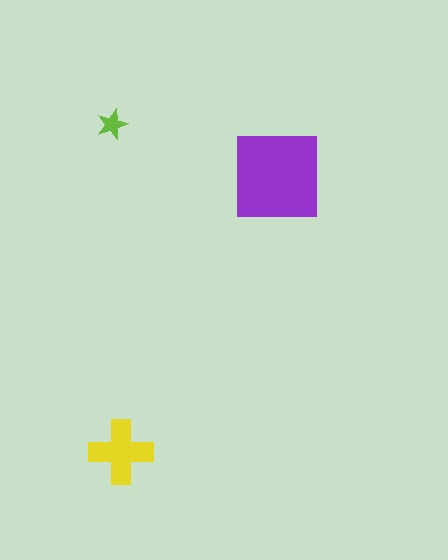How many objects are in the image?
There are 3 objects in the image.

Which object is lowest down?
The yellow cross is bottommost.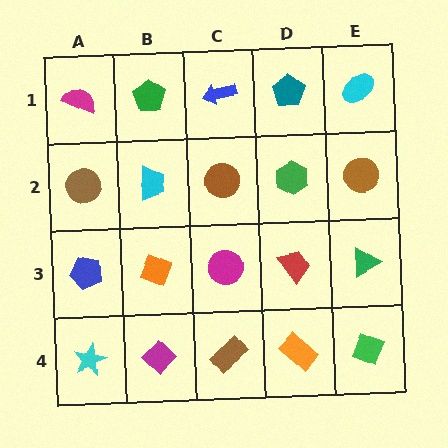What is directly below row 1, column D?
A green hexagon.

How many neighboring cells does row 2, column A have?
3.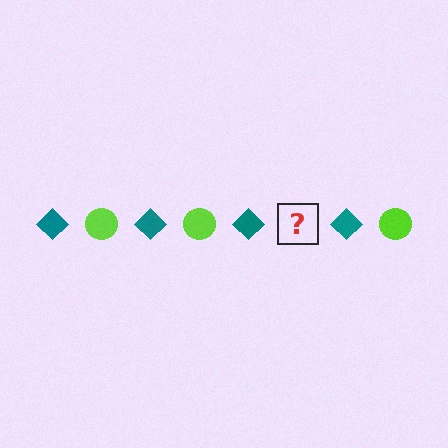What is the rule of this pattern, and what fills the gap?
The rule is that the pattern alternates between teal diamond and lime circle. The gap should be filled with a lime circle.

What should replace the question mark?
The question mark should be replaced with a lime circle.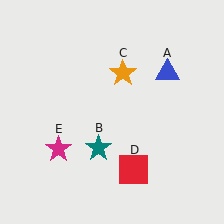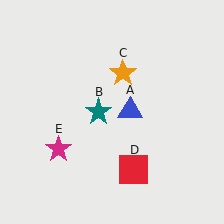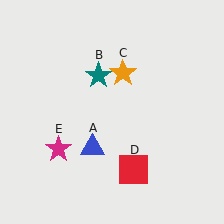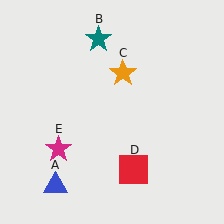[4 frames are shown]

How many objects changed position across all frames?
2 objects changed position: blue triangle (object A), teal star (object B).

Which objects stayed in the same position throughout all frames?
Orange star (object C) and red square (object D) and magenta star (object E) remained stationary.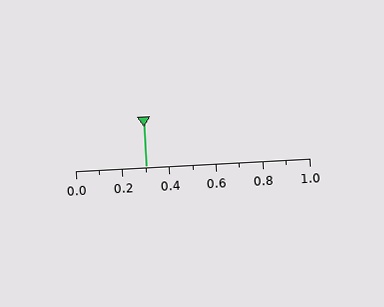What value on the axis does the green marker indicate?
The marker indicates approximately 0.3.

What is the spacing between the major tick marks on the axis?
The major ticks are spaced 0.2 apart.